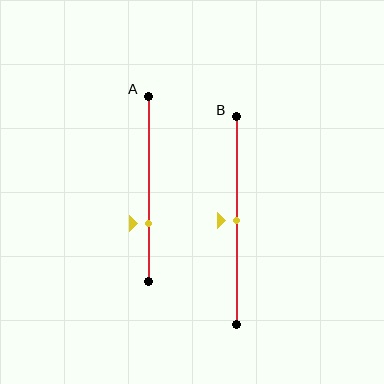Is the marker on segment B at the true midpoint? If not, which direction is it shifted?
Yes, the marker on segment B is at the true midpoint.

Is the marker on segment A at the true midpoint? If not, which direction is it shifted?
No, the marker on segment A is shifted downward by about 19% of the segment length.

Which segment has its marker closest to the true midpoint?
Segment B has its marker closest to the true midpoint.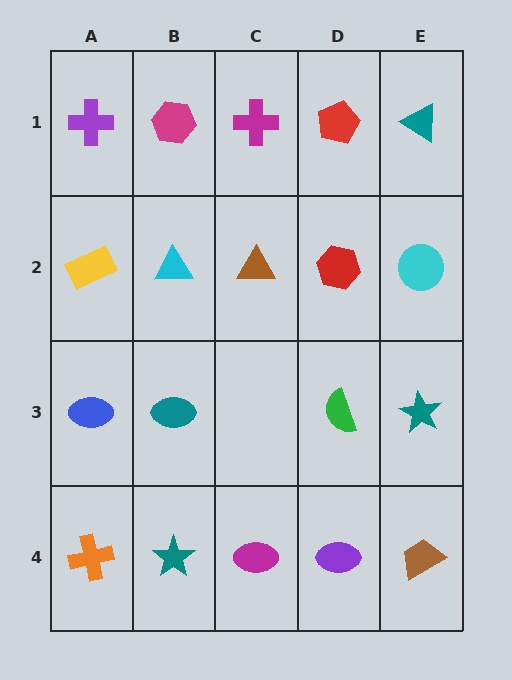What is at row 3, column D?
A green semicircle.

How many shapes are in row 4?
5 shapes.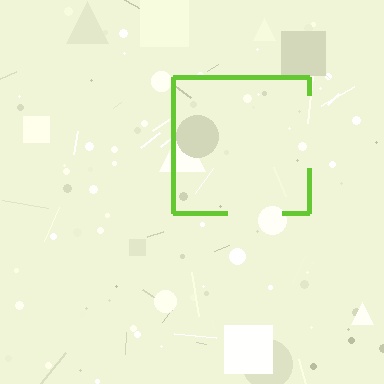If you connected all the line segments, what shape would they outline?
They would outline a square.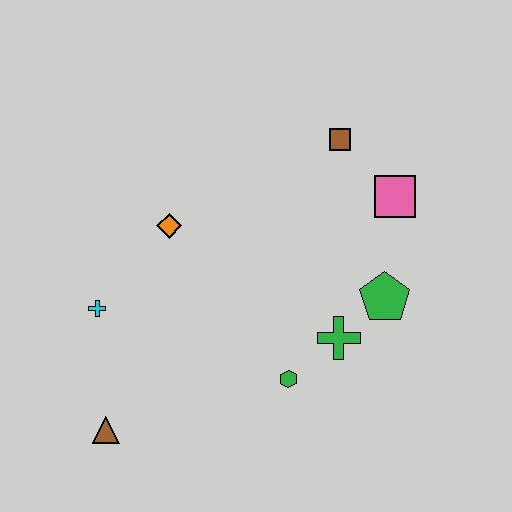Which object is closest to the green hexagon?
The green cross is closest to the green hexagon.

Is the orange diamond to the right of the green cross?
No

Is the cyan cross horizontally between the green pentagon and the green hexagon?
No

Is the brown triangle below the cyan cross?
Yes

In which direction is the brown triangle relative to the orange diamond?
The brown triangle is below the orange diamond.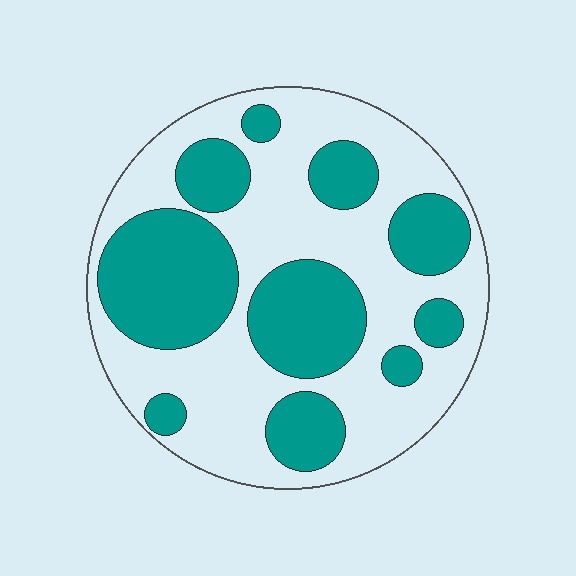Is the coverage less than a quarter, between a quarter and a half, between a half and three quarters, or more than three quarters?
Between a quarter and a half.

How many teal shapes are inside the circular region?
10.